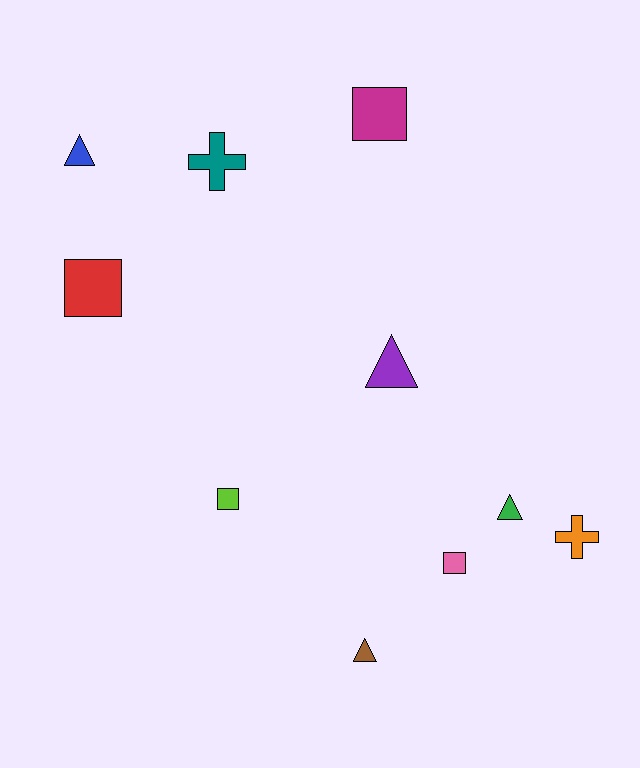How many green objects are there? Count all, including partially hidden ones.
There is 1 green object.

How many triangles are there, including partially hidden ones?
There are 4 triangles.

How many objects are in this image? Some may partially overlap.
There are 10 objects.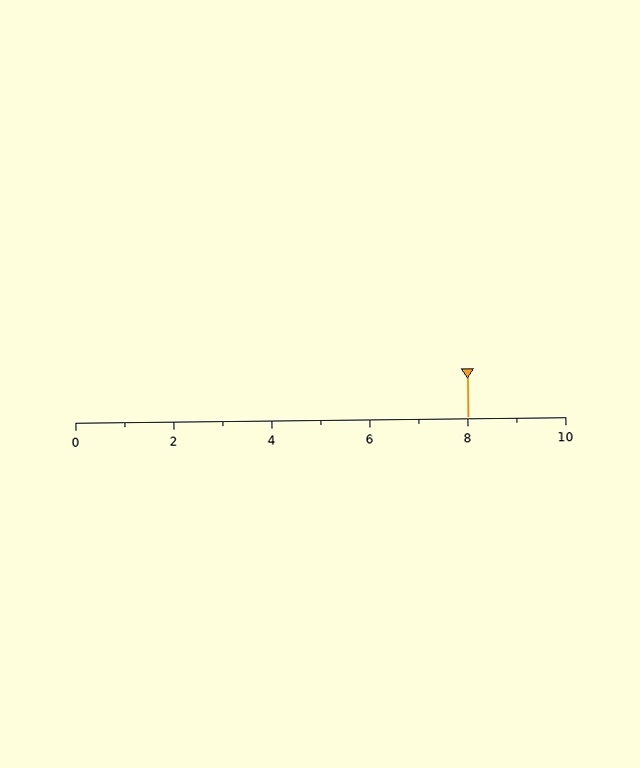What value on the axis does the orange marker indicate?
The marker indicates approximately 8.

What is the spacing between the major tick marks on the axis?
The major ticks are spaced 2 apart.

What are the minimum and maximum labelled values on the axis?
The axis runs from 0 to 10.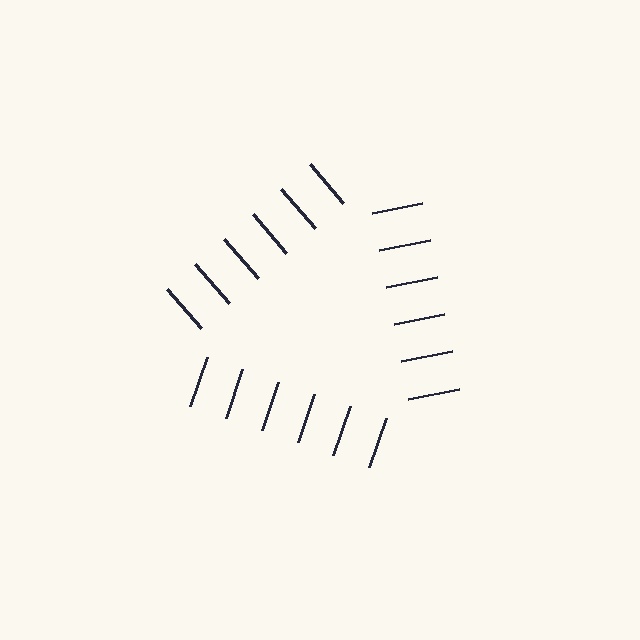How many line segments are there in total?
18 — 6 along each of the 3 edges.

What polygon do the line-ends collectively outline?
An illusory triangle — the line segments terminate on its edges but no continuous stroke is drawn.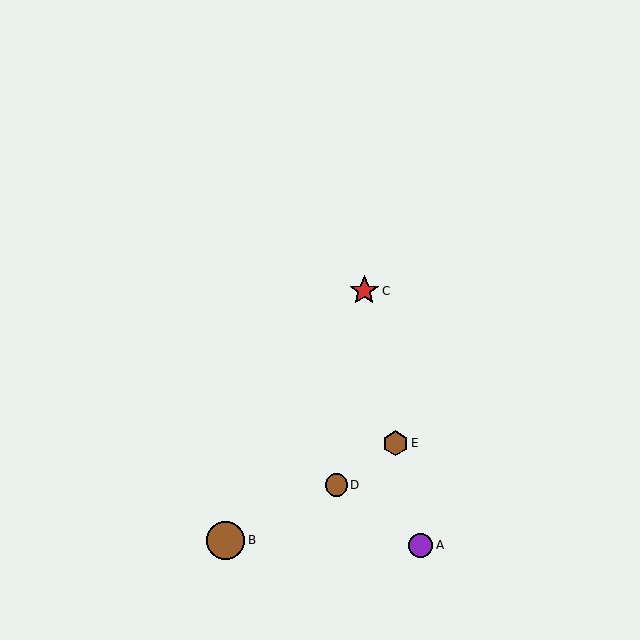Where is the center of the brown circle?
The center of the brown circle is at (226, 540).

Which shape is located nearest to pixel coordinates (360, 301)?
The red star (labeled C) at (364, 291) is nearest to that location.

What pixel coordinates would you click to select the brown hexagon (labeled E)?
Click at (396, 443) to select the brown hexagon E.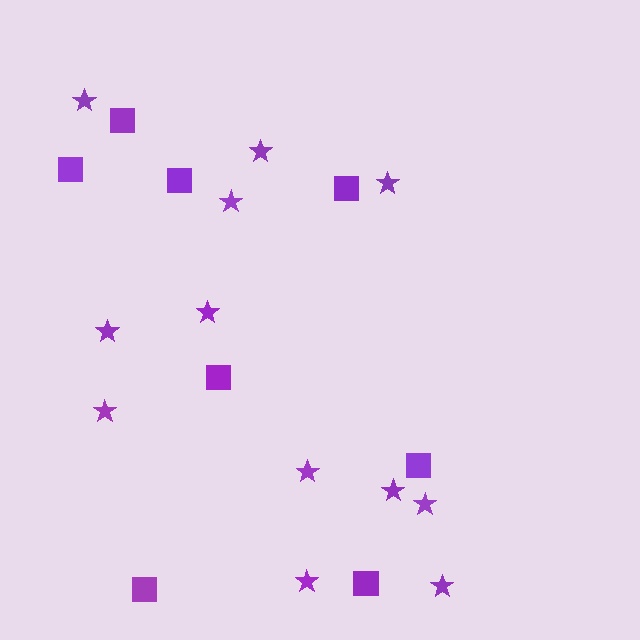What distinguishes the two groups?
There are 2 groups: one group of stars (12) and one group of squares (8).